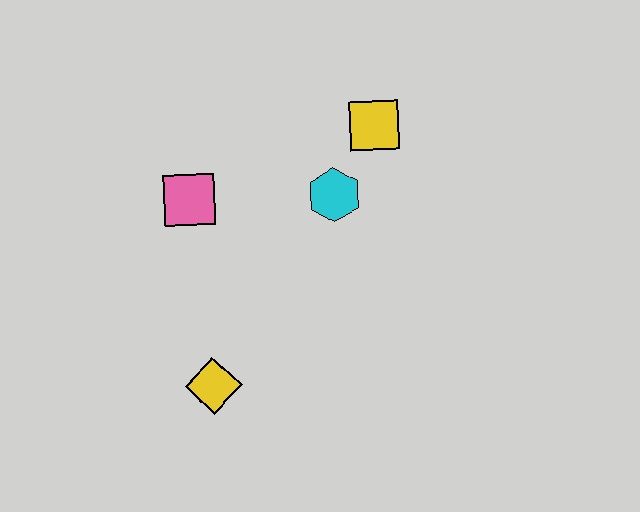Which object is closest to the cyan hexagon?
The yellow square is closest to the cyan hexagon.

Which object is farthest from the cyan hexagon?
The yellow diamond is farthest from the cyan hexagon.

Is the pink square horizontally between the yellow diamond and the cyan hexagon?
No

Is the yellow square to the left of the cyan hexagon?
No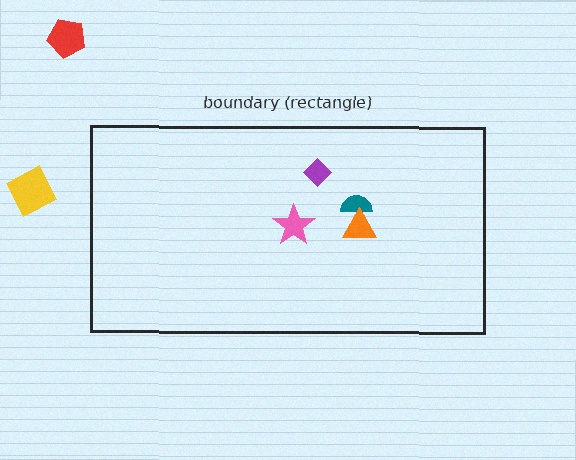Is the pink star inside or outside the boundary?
Inside.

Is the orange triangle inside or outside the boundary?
Inside.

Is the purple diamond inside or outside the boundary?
Inside.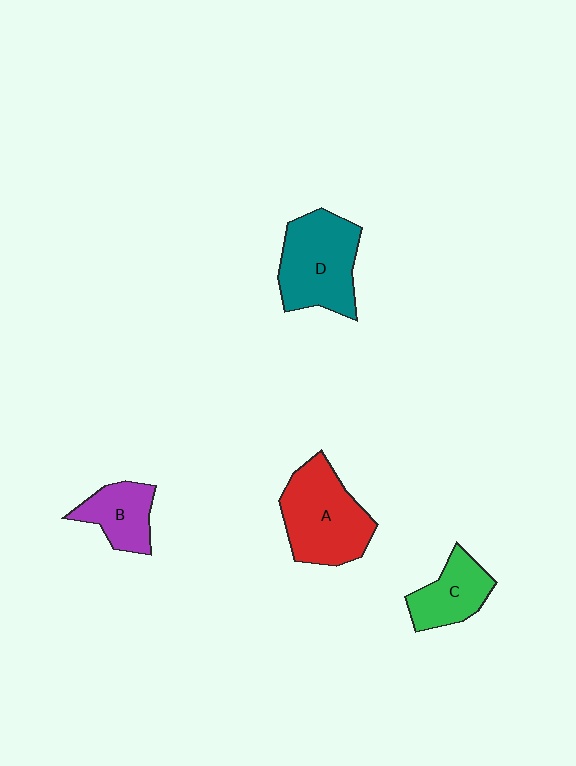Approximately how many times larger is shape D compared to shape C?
Approximately 1.6 times.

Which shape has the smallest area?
Shape B (purple).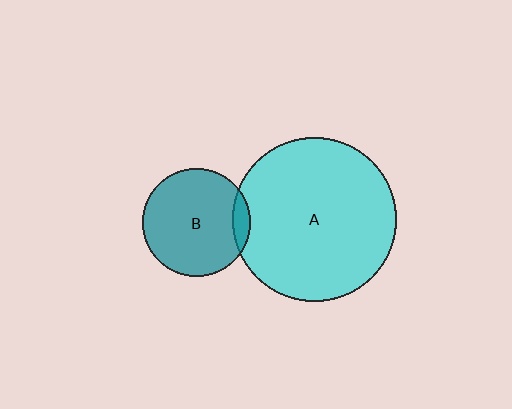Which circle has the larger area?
Circle A (cyan).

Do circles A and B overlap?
Yes.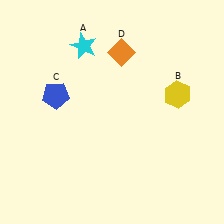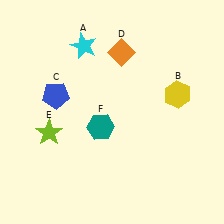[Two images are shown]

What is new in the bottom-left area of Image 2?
A lime star (E) was added in the bottom-left area of Image 2.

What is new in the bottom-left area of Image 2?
A teal hexagon (F) was added in the bottom-left area of Image 2.